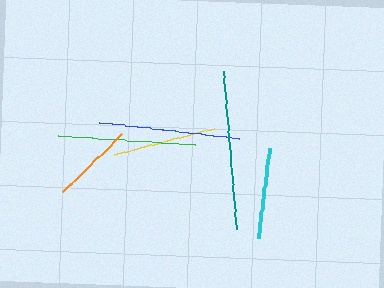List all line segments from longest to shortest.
From longest to shortest: teal, blue, green, yellow, cyan, orange.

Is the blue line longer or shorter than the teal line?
The teal line is longer than the blue line.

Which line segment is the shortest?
The orange line is the shortest at approximately 83 pixels.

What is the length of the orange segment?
The orange segment is approximately 83 pixels long.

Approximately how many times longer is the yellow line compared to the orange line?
The yellow line is approximately 1.2 times the length of the orange line.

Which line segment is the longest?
The teal line is the longest at approximately 159 pixels.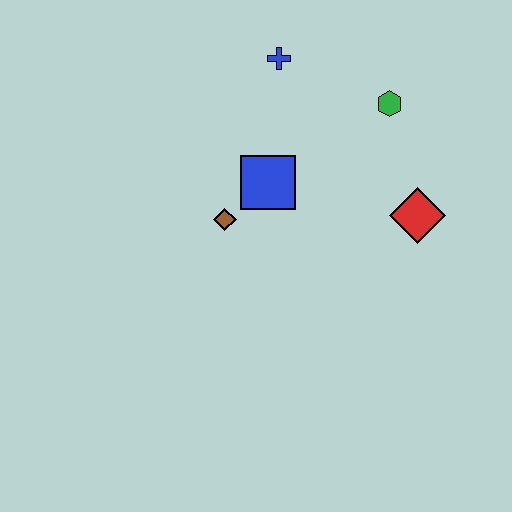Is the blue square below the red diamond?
No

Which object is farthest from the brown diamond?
The green hexagon is farthest from the brown diamond.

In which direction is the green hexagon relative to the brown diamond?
The green hexagon is to the right of the brown diamond.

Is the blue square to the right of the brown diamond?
Yes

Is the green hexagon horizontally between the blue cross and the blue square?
No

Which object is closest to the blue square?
The brown diamond is closest to the blue square.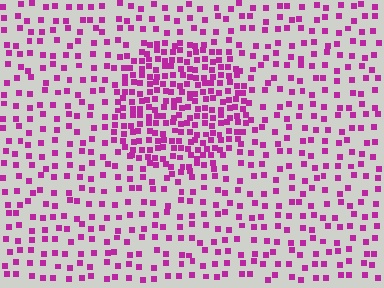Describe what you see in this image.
The image contains small magenta elements arranged at two different densities. A circle-shaped region is visible where the elements are more densely packed than the surrounding area.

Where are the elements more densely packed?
The elements are more densely packed inside the circle boundary.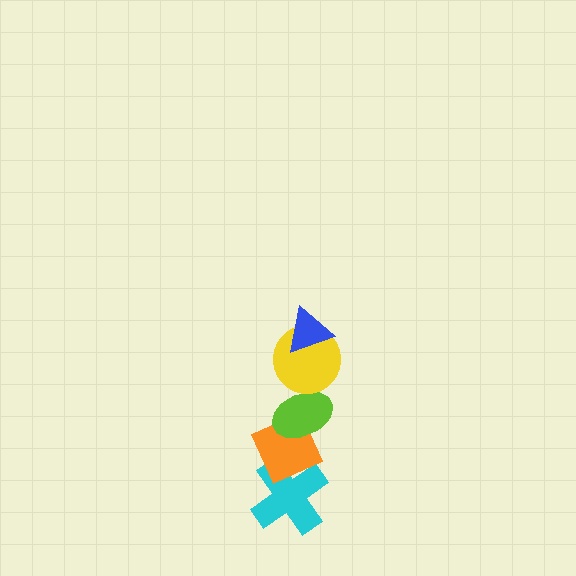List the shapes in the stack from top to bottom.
From top to bottom: the blue triangle, the yellow circle, the lime ellipse, the orange diamond, the cyan cross.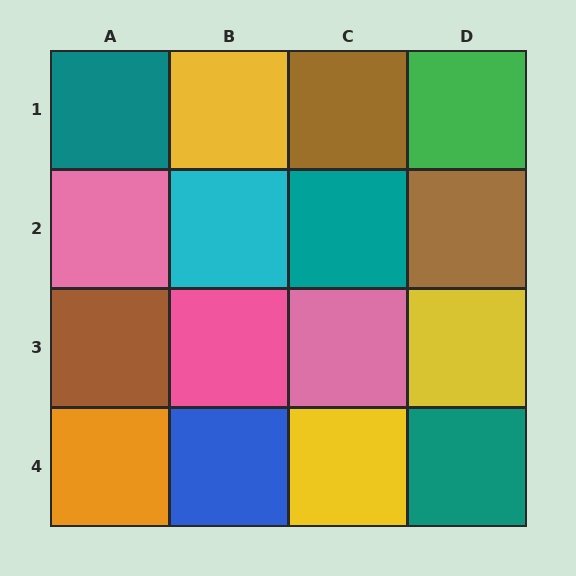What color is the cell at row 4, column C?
Yellow.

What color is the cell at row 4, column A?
Orange.